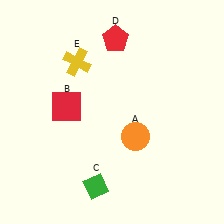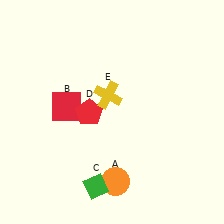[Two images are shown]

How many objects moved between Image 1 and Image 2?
3 objects moved between the two images.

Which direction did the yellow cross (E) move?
The yellow cross (E) moved down.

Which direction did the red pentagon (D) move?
The red pentagon (D) moved down.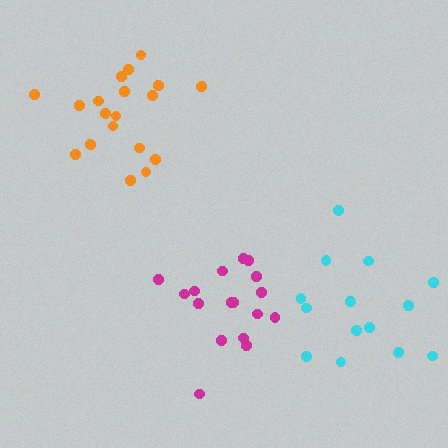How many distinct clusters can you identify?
There are 3 distinct clusters.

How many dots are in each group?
Group 1: 19 dots, Group 2: 14 dots, Group 3: 17 dots (50 total).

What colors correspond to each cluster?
The clusters are colored: orange, cyan, magenta.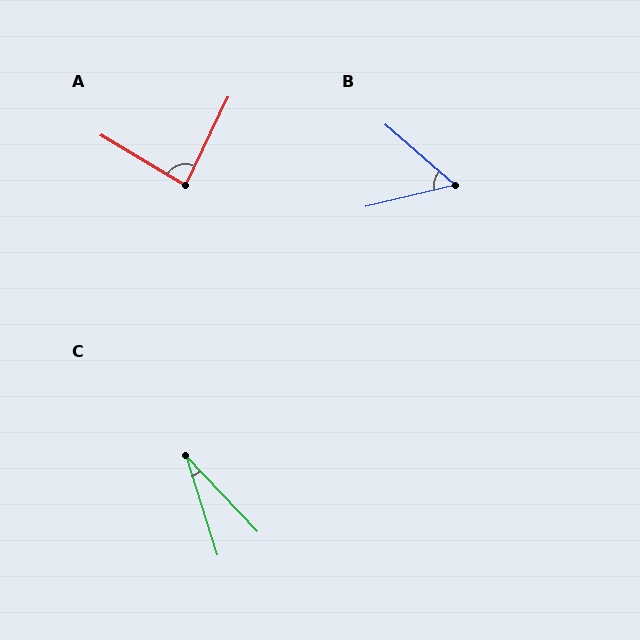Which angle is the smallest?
C, at approximately 26 degrees.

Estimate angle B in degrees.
Approximately 55 degrees.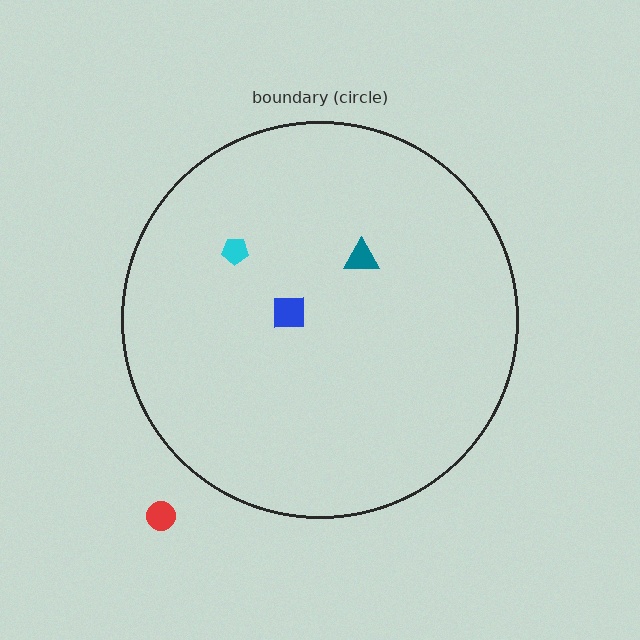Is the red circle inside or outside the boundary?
Outside.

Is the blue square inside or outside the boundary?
Inside.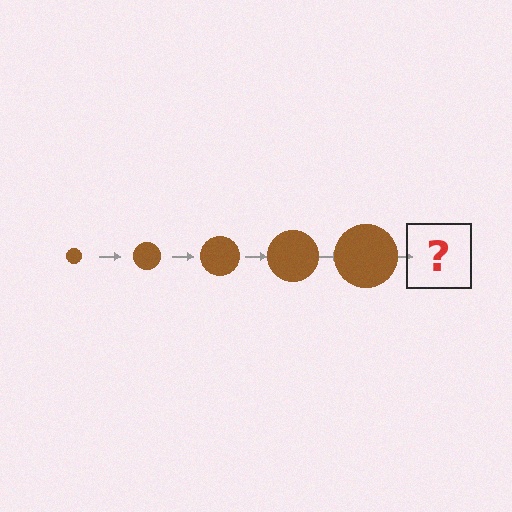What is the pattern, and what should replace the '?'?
The pattern is that the circle gets progressively larger each step. The '?' should be a brown circle, larger than the previous one.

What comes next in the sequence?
The next element should be a brown circle, larger than the previous one.